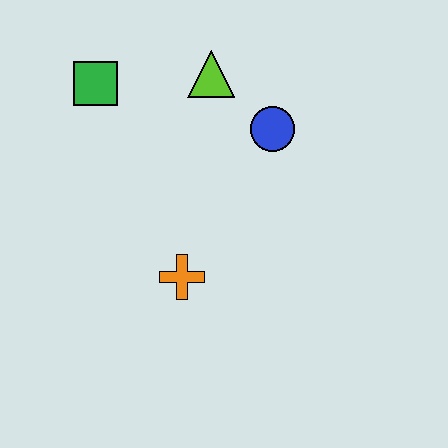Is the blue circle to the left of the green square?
No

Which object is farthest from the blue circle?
The green square is farthest from the blue circle.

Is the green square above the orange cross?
Yes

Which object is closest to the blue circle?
The lime triangle is closest to the blue circle.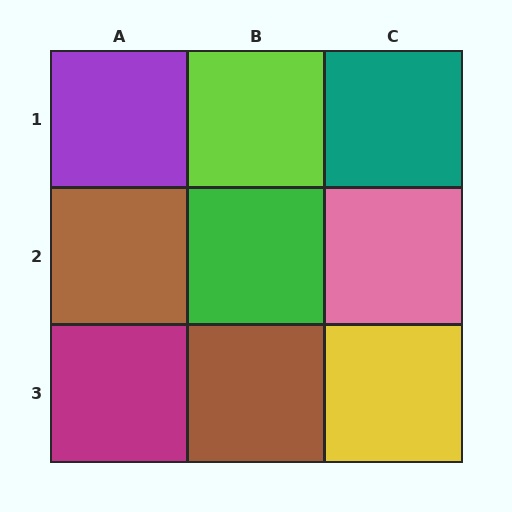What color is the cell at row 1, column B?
Lime.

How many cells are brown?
2 cells are brown.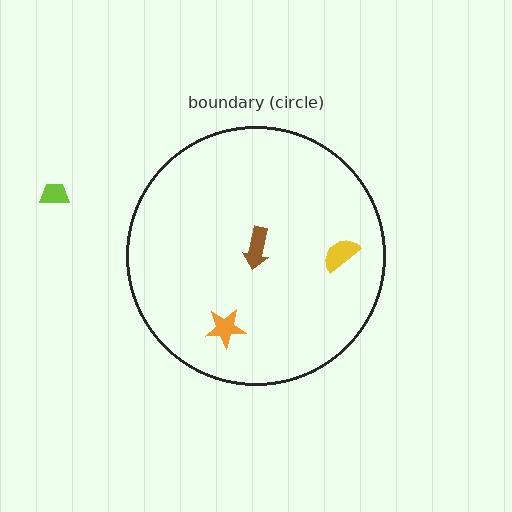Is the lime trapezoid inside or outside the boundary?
Outside.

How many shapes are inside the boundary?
3 inside, 1 outside.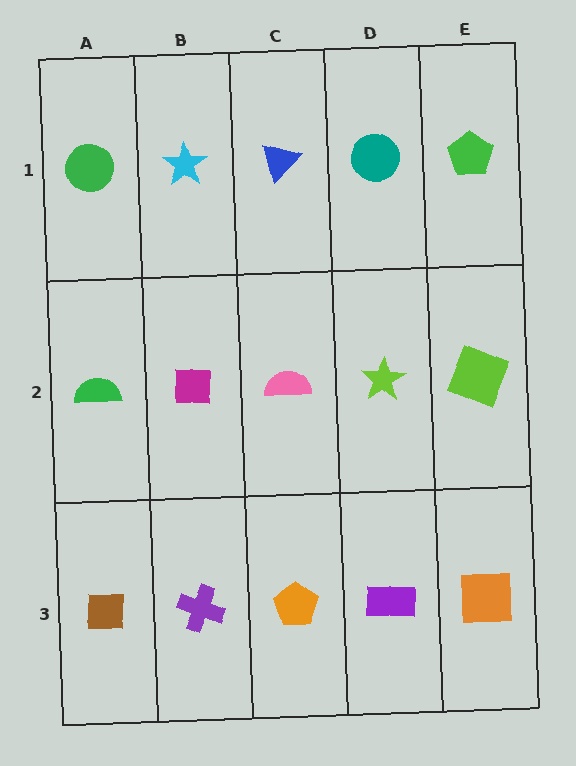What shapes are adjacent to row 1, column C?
A pink semicircle (row 2, column C), a cyan star (row 1, column B), a teal circle (row 1, column D).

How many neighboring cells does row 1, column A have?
2.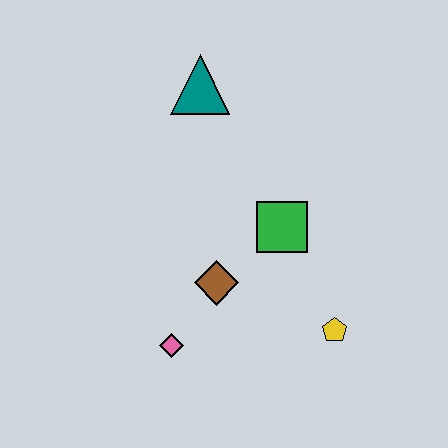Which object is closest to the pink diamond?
The brown diamond is closest to the pink diamond.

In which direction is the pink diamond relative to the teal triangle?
The pink diamond is below the teal triangle.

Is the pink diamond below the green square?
Yes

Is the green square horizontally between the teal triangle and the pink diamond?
No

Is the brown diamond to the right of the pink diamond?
Yes